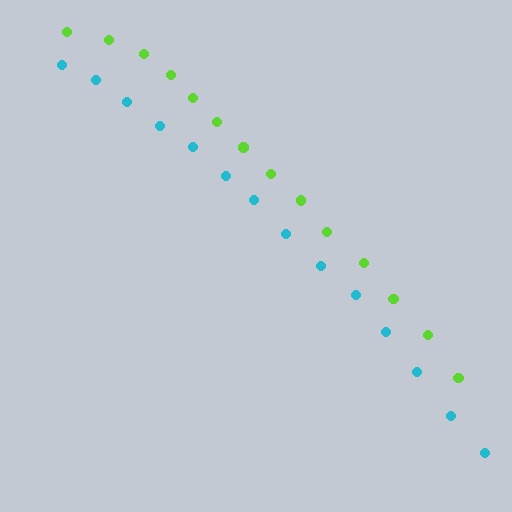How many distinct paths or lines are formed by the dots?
There are 2 distinct paths.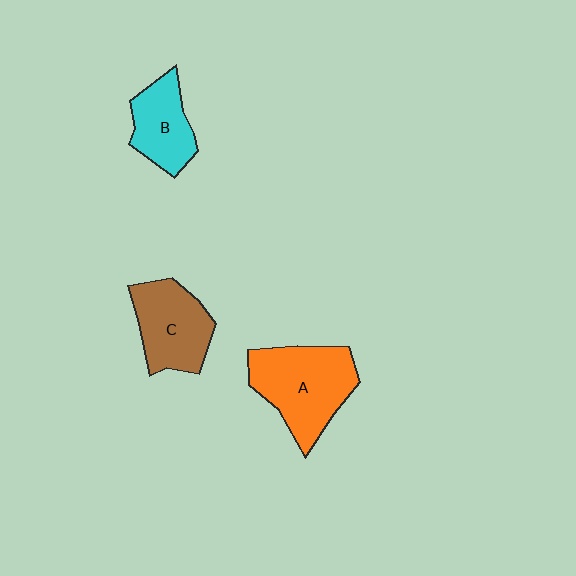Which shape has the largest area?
Shape A (orange).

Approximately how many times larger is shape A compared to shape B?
Approximately 1.6 times.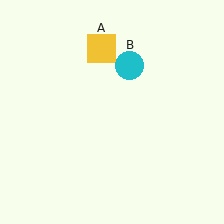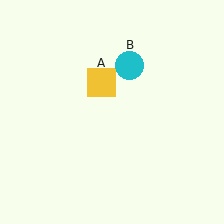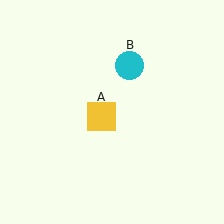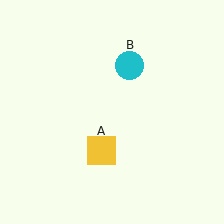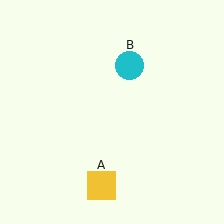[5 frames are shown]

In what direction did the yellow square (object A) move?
The yellow square (object A) moved down.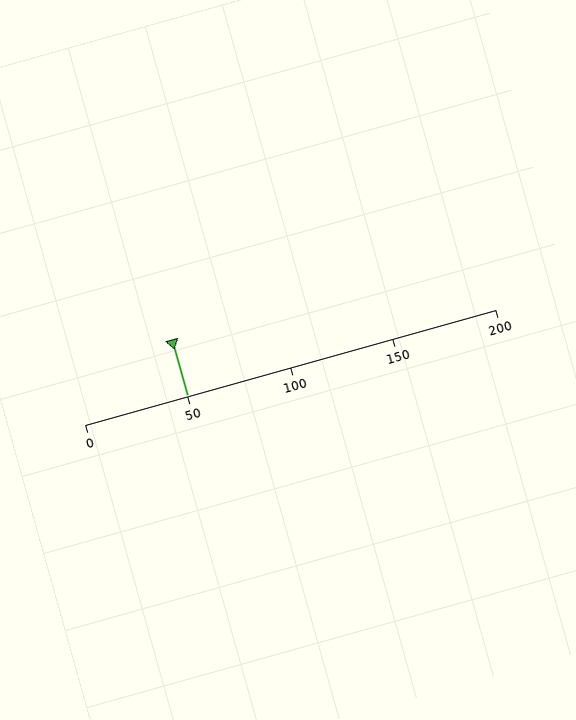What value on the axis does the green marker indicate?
The marker indicates approximately 50.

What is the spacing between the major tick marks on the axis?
The major ticks are spaced 50 apart.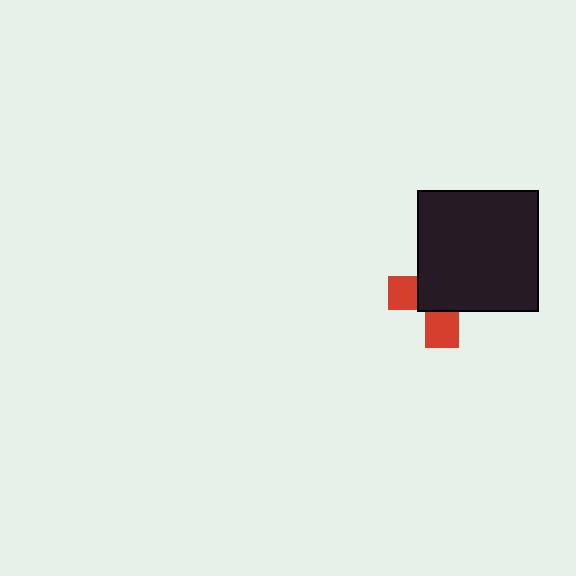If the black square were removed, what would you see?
You would see the complete red cross.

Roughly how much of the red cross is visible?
A small part of it is visible (roughly 36%).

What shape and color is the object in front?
The object in front is a black square.